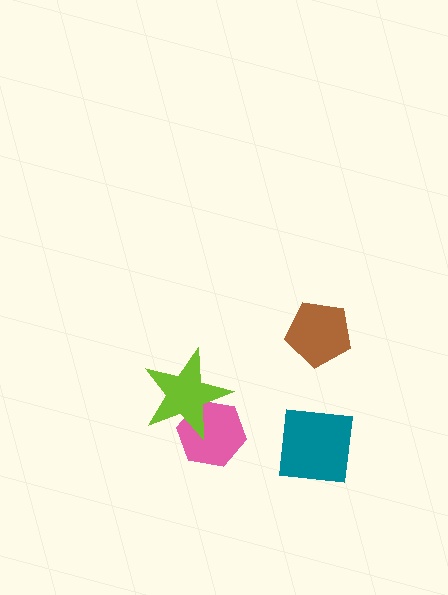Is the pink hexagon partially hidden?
Yes, it is partially covered by another shape.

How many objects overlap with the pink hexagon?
1 object overlaps with the pink hexagon.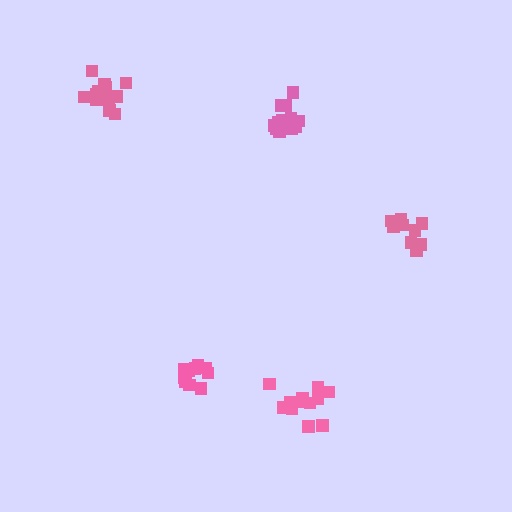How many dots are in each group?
Group 1: 15 dots, Group 2: 10 dots, Group 3: 10 dots, Group 4: 13 dots, Group 5: 12 dots (60 total).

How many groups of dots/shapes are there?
There are 5 groups.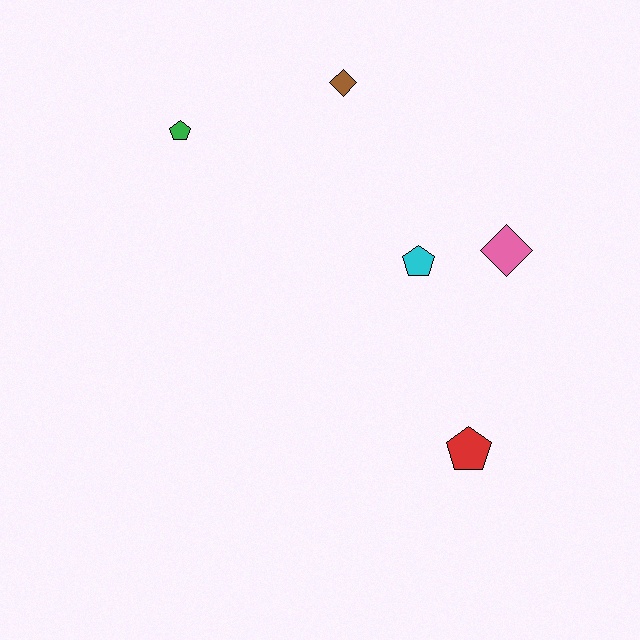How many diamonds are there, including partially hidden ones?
There are 2 diamonds.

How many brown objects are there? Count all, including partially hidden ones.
There is 1 brown object.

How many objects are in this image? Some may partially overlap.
There are 5 objects.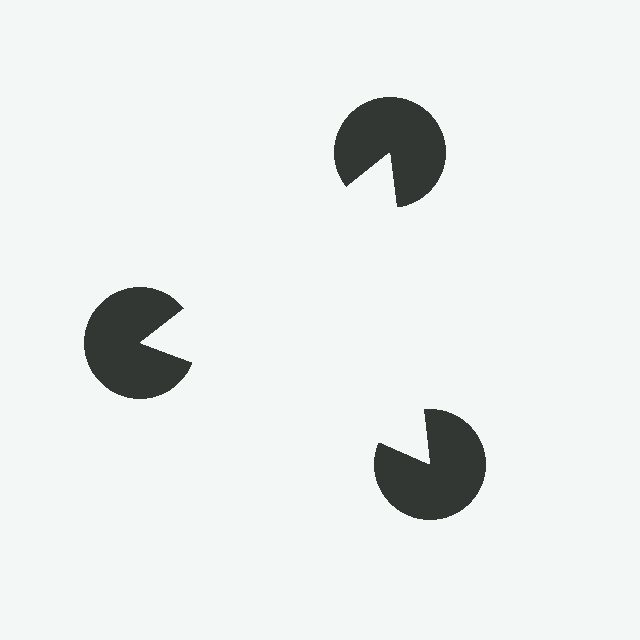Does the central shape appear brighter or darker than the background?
It typically appears slightly brighter than the background, even though no actual brightness change is drawn.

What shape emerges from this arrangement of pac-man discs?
An illusory triangle — its edges are inferred from the aligned wedge cuts in the pac-man discs, not physically drawn.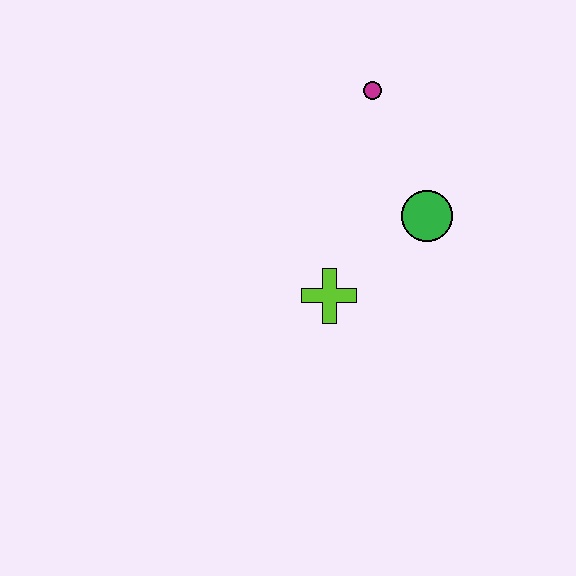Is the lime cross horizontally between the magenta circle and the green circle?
No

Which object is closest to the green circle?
The lime cross is closest to the green circle.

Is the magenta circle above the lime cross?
Yes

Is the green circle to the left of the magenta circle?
No